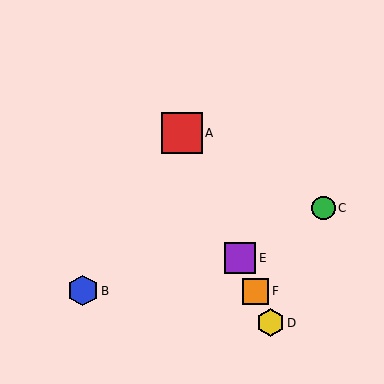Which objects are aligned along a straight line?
Objects A, D, E, F are aligned along a straight line.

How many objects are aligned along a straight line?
4 objects (A, D, E, F) are aligned along a straight line.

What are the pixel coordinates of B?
Object B is at (83, 291).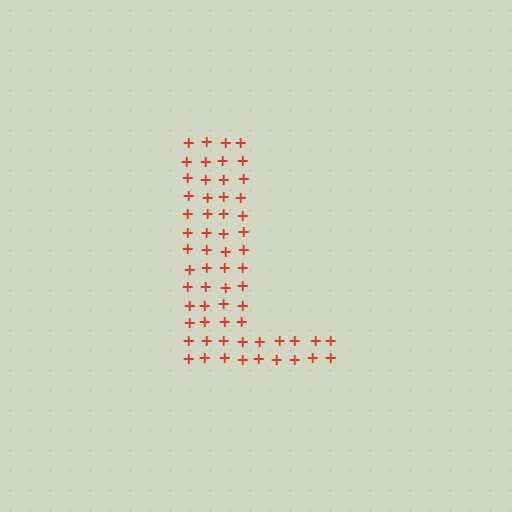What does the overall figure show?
The overall figure shows the letter L.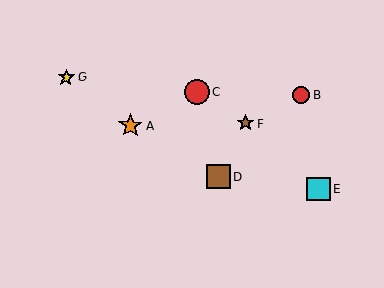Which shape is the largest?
The red circle (labeled C) is the largest.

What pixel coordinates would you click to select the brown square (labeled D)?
Click at (218, 177) to select the brown square D.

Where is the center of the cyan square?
The center of the cyan square is at (318, 189).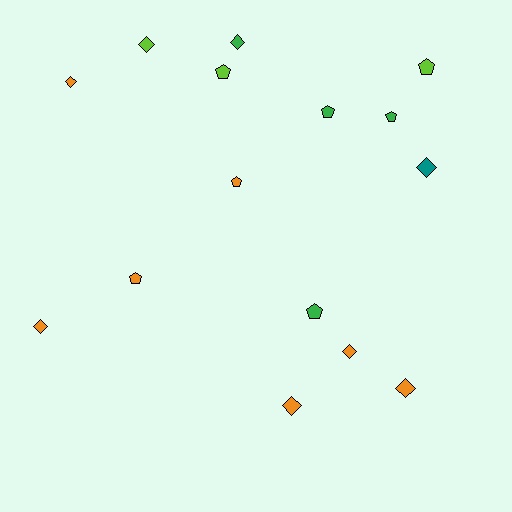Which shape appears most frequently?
Diamond, with 8 objects.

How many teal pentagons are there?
There are no teal pentagons.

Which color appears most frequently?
Orange, with 7 objects.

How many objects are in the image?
There are 15 objects.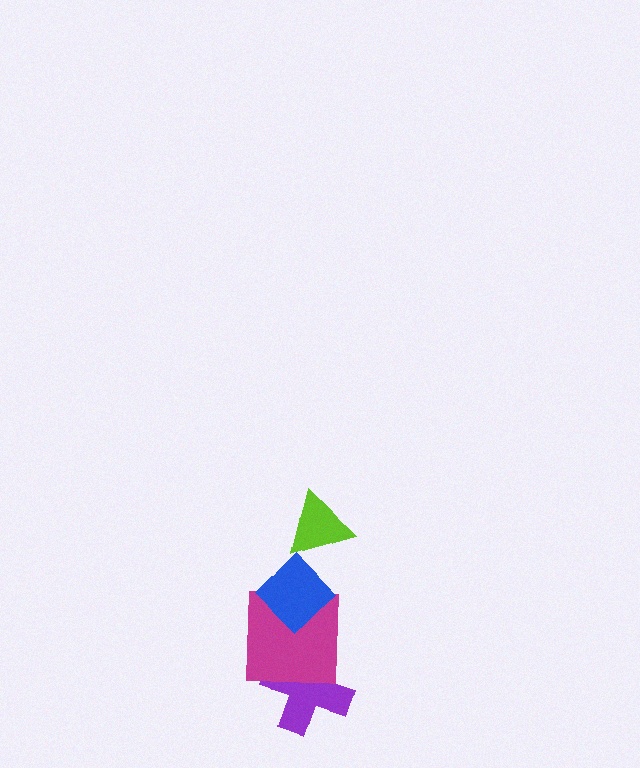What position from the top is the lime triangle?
The lime triangle is 1st from the top.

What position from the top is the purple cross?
The purple cross is 4th from the top.